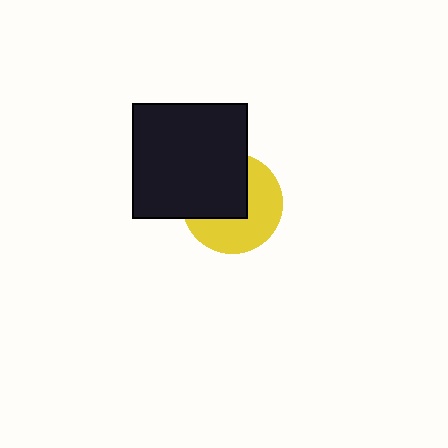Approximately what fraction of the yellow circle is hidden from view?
Roughly 47% of the yellow circle is hidden behind the black square.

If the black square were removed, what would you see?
You would see the complete yellow circle.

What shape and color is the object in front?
The object in front is a black square.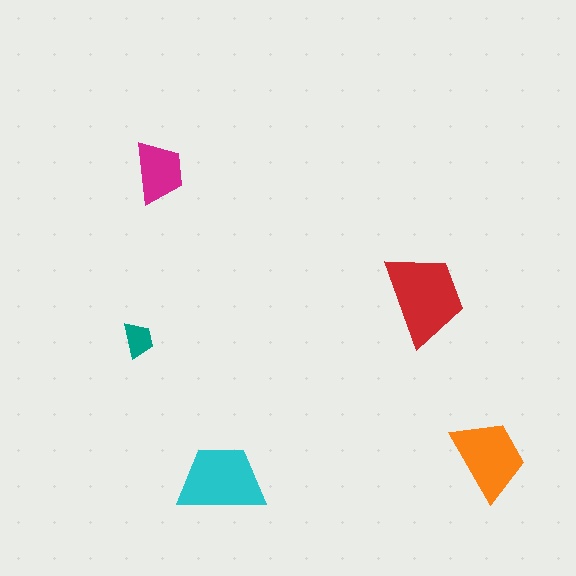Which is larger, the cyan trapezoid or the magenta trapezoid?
The cyan one.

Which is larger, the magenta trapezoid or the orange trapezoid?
The orange one.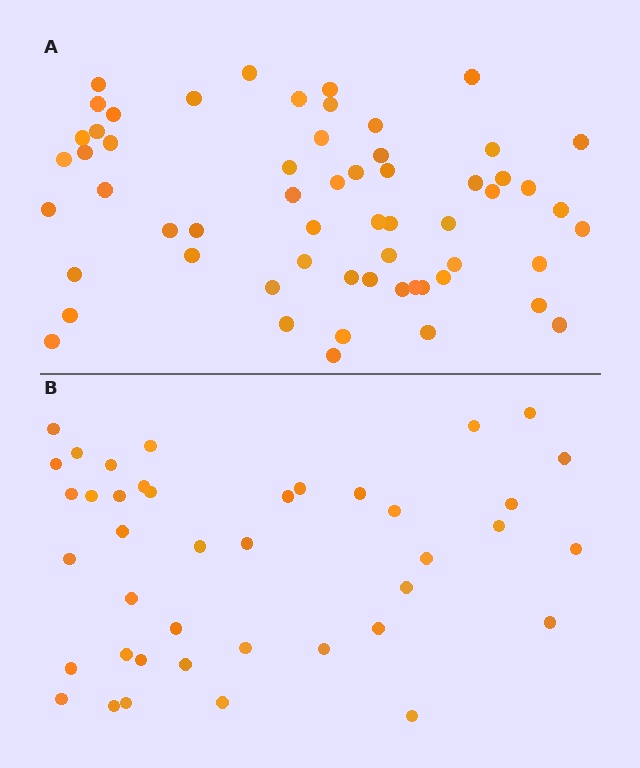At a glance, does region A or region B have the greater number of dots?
Region A (the top region) has more dots.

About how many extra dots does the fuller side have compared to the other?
Region A has approximately 20 more dots than region B.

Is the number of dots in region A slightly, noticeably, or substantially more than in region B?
Region A has noticeably more, but not dramatically so. The ratio is roughly 1.4 to 1.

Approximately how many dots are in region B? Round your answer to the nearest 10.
About 40 dots. (The exact count is 41, which rounds to 40.)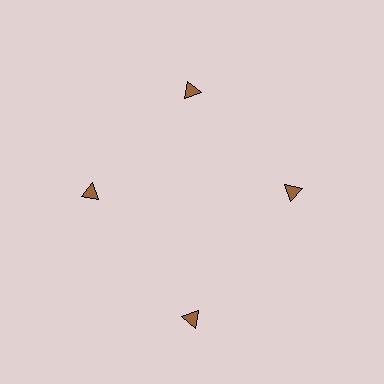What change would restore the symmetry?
The symmetry would be restored by moving it inward, back onto the ring so that all 4 triangles sit at equal angles and equal distance from the center.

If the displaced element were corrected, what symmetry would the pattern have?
It would have 4-fold rotational symmetry — the pattern would map onto itself every 90 degrees.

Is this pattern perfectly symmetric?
No. The 4 brown triangles are arranged in a ring, but one element near the 6 o'clock position is pushed outward from the center, breaking the 4-fold rotational symmetry.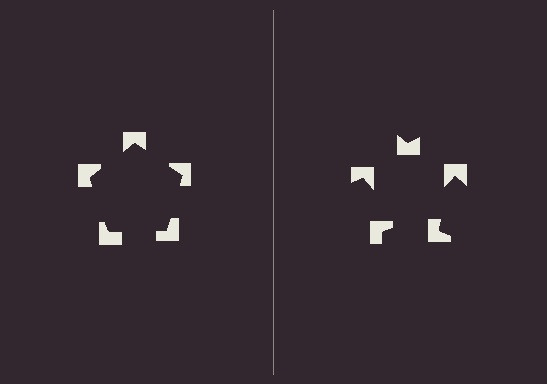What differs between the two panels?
The notched squares are positioned identically on both sides; only the wedge orientations differ. On the left they align to a pentagon; on the right they are misaligned.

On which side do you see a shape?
An illusory pentagon appears on the left side. On the right side the wedge cuts are rotated, so no coherent shape forms.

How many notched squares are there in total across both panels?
10 — 5 on each side.